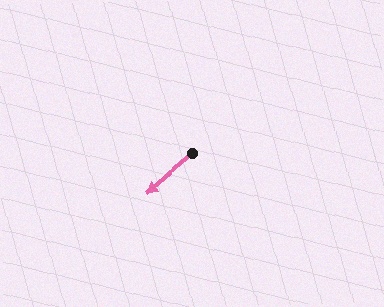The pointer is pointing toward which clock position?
Roughly 8 o'clock.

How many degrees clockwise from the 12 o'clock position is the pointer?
Approximately 230 degrees.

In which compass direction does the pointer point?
Southwest.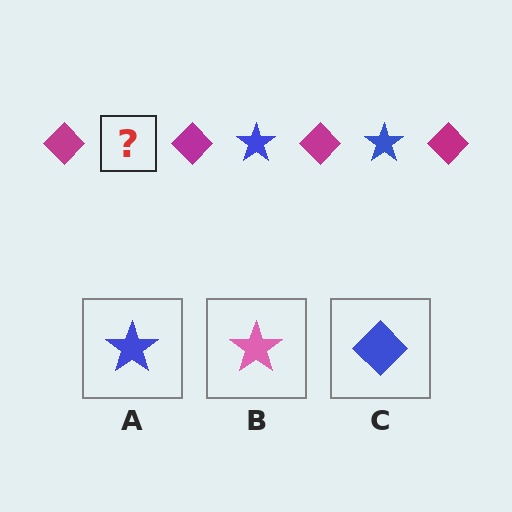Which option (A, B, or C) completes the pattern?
A.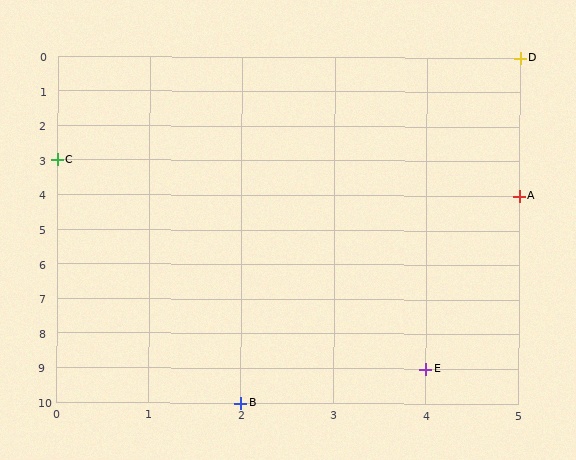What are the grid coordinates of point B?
Point B is at grid coordinates (2, 10).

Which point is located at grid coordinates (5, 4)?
Point A is at (5, 4).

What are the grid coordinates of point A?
Point A is at grid coordinates (5, 4).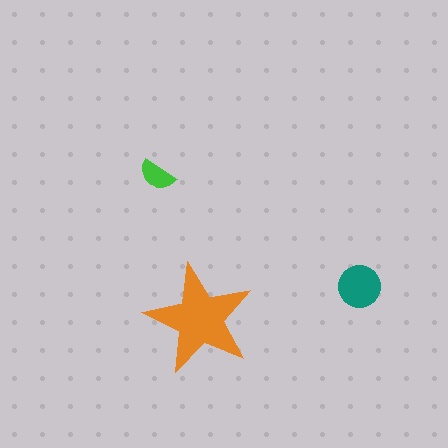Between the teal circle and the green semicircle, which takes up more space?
The teal circle.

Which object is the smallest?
The green semicircle.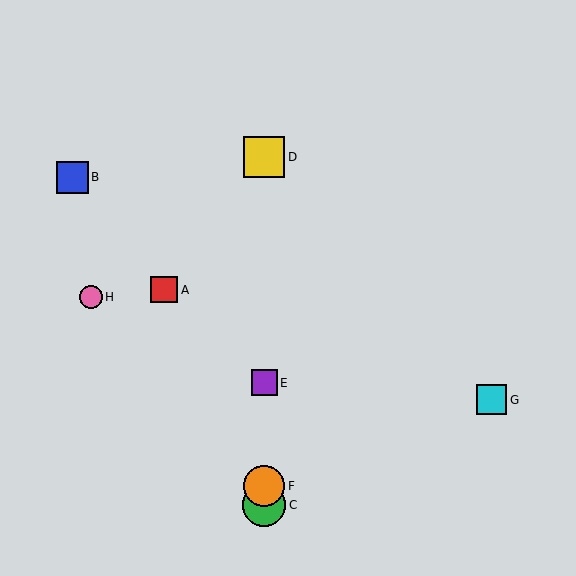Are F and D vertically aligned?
Yes, both are at x≈264.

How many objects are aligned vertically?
4 objects (C, D, E, F) are aligned vertically.